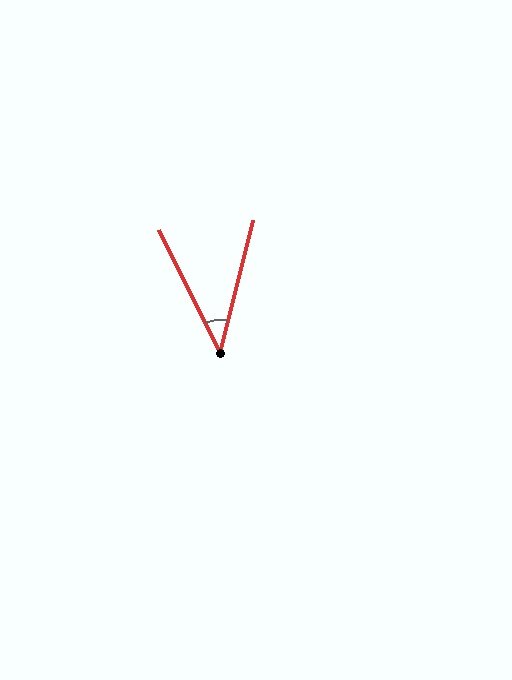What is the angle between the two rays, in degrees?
Approximately 40 degrees.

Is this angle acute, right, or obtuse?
It is acute.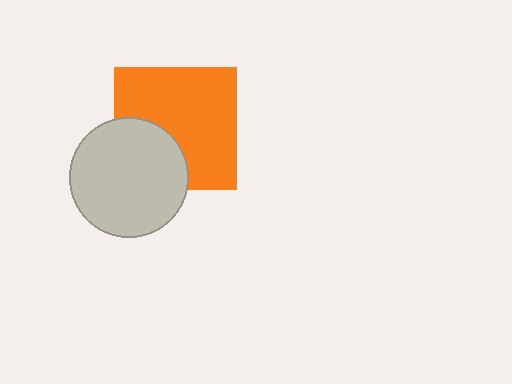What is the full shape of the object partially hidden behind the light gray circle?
The partially hidden object is an orange square.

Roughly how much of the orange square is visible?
Most of it is visible (roughly 69%).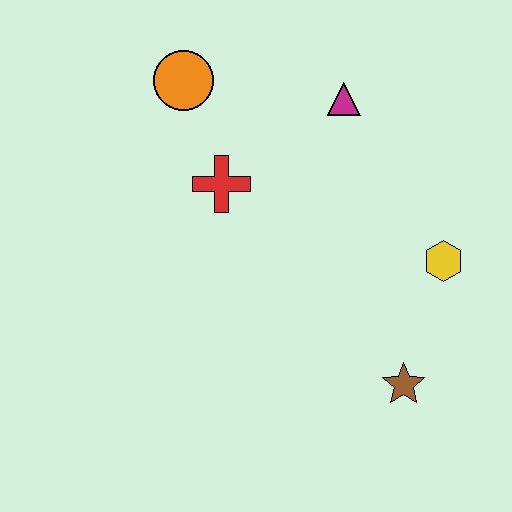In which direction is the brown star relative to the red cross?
The brown star is below the red cross.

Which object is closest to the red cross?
The orange circle is closest to the red cross.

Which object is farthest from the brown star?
The orange circle is farthest from the brown star.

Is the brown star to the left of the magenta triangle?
No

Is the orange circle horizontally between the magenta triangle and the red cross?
No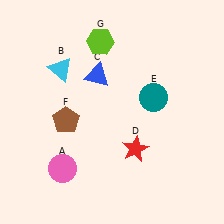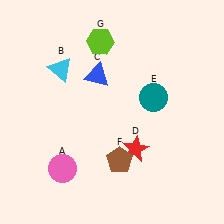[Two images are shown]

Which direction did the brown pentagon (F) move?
The brown pentagon (F) moved right.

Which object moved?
The brown pentagon (F) moved right.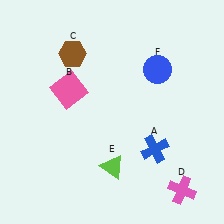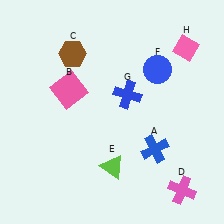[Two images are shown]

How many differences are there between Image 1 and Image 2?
There are 2 differences between the two images.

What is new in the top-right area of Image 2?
A blue cross (G) was added in the top-right area of Image 2.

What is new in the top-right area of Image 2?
A pink diamond (H) was added in the top-right area of Image 2.